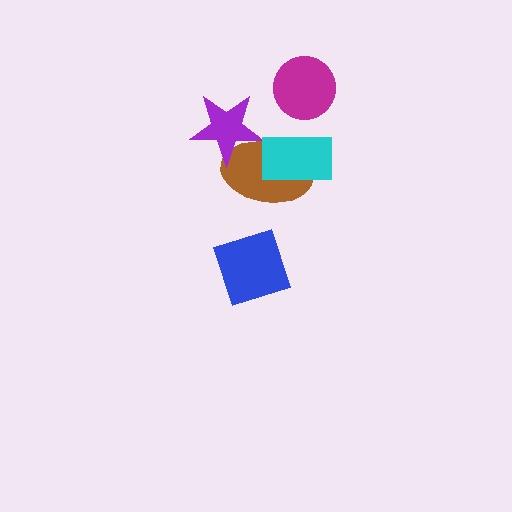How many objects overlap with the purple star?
1 object overlaps with the purple star.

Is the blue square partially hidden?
No, no other shape covers it.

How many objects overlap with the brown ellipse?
2 objects overlap with the brown ellipse.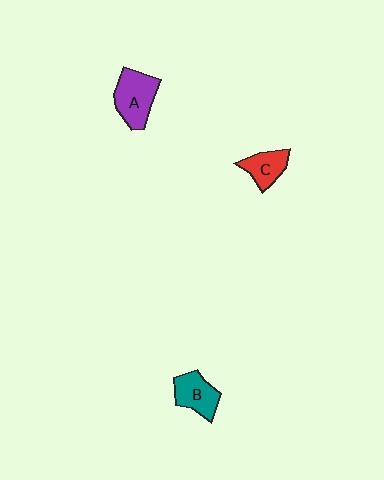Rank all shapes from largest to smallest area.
From largest to smallest: A (purple), B (teal), C (red).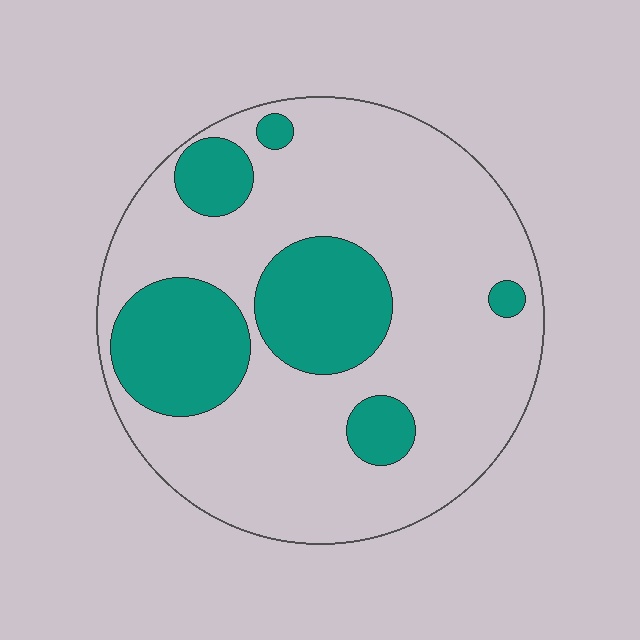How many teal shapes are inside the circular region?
6.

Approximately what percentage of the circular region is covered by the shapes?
Approximately 25%.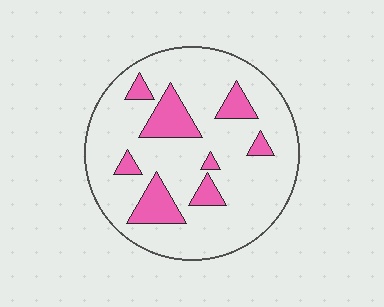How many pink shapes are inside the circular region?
8.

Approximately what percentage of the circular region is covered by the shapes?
Approximately 20%.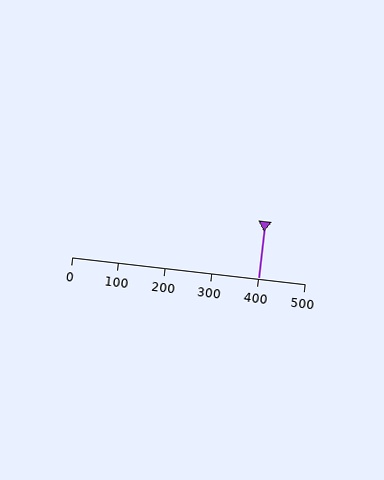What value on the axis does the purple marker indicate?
The marker indicates approximately 400.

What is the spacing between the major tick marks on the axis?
The major ticks are spaced 100 apart.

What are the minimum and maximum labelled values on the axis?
The axis runs from 0 to 500.